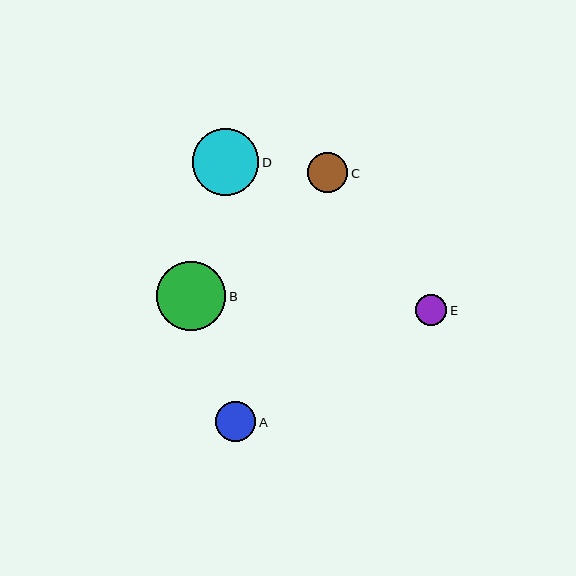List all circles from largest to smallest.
From largest to smallest: B, D, C, A, E.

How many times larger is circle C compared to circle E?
Circle C is approximately 1.3 times the size of circle E.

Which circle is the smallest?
Circle E is the smallest with a size of approximately 31 pixels.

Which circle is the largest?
Circle B is the largest with a size of approximately 69 pixels.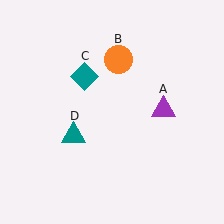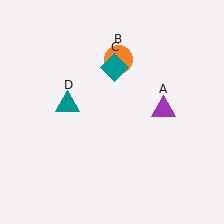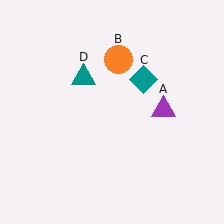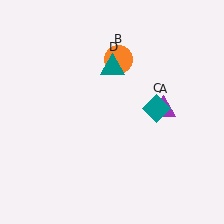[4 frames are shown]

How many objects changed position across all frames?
2 objects changed position: teal diamond (object C), teal triangle (object D).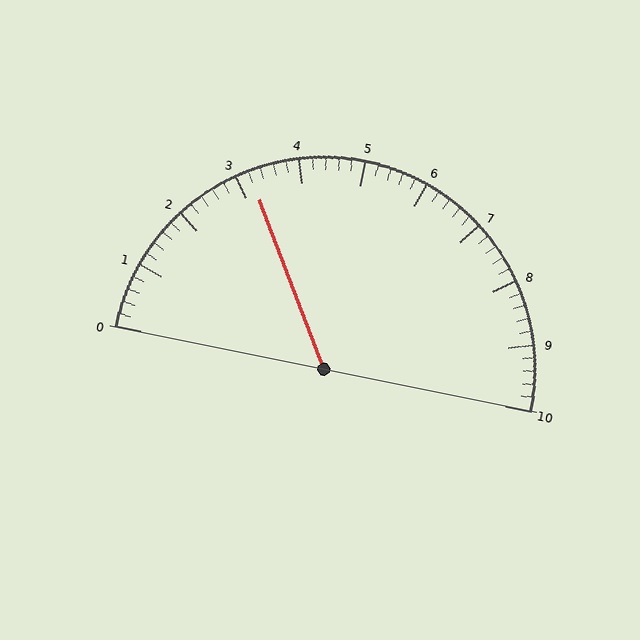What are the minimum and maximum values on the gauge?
The gauge ranges from 0 to 10.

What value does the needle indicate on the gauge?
The needle indicates approximately 3.2.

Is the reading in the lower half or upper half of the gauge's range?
The reading is in the lower half of the range (0 to 10).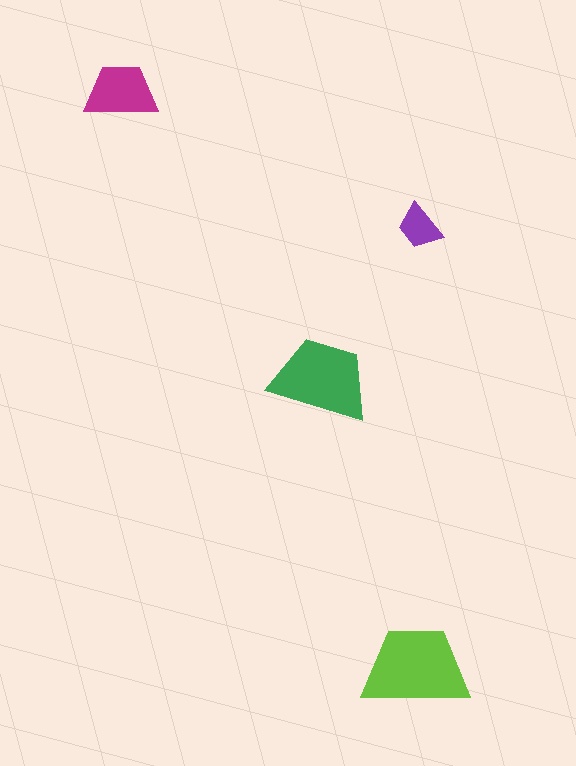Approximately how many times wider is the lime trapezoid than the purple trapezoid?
About 2.5 times wider.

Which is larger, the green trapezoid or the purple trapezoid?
The green one.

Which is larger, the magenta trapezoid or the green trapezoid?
The green one.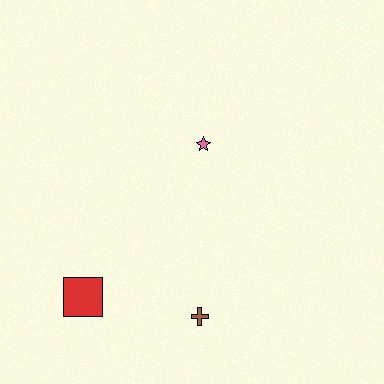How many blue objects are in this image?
There are no blue objects.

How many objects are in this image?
There are 3 objects.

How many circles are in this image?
There are no circles.